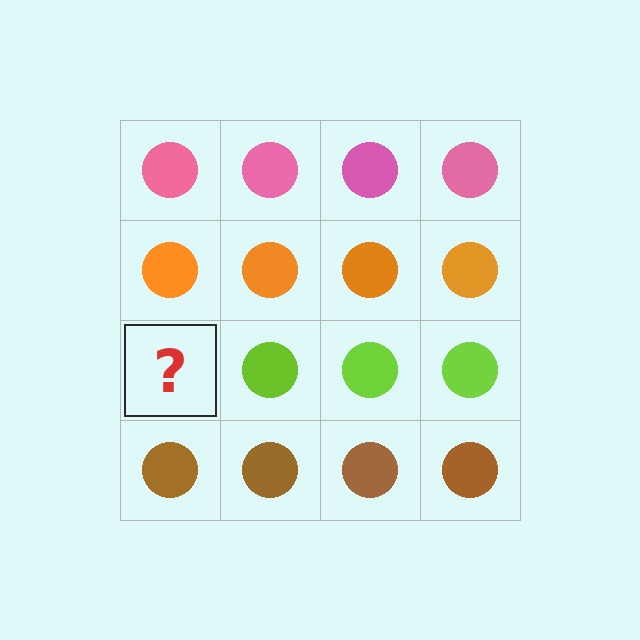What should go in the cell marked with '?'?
The missing cell should contain a lime circle.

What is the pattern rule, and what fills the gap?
The rule is that each row has a consistent color. The gap should be filled with a lime circle.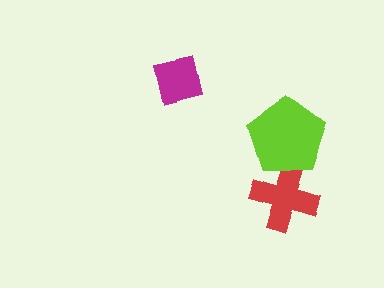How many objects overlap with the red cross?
1 object overlaps with the red cross.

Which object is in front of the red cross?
The lime pentagon is in front of the red cross.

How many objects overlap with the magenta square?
0 objects overlap with the magenta square.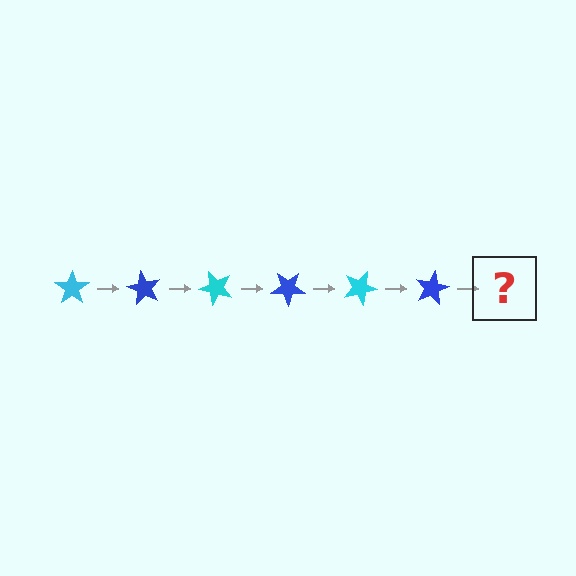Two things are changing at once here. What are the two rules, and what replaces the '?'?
The two rules are that it rotates 60 degrees each step and the color cycles through cyan and blue. The '?' should be a cyan star, rotated 360 degrees from the start.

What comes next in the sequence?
The next element should be a cyan star, rotated 360 degrees from the start.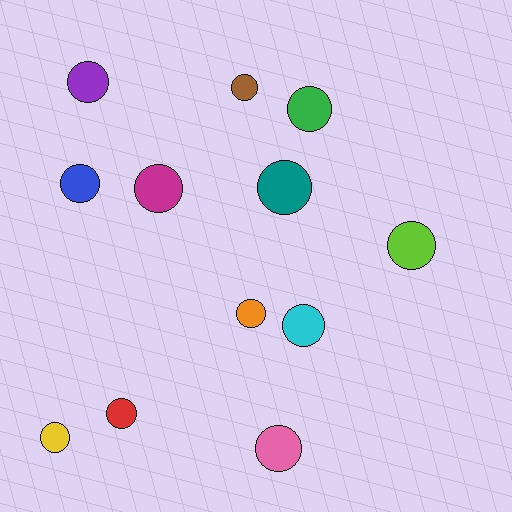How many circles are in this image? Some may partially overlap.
There are 12 circles.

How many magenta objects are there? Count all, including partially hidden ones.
There is 1 magenta object.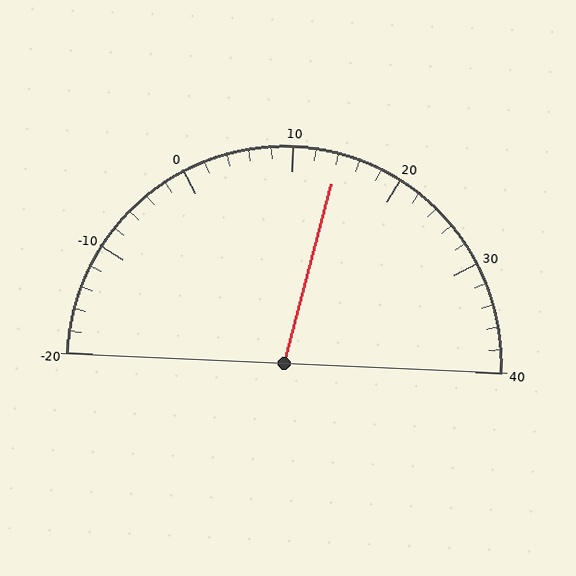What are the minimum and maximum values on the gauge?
The gauge ranges from -20 to 40.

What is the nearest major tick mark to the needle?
The nearest major tick mark is 10.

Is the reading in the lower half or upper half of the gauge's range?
The reading is in the upper half of the range (-20 to 40).